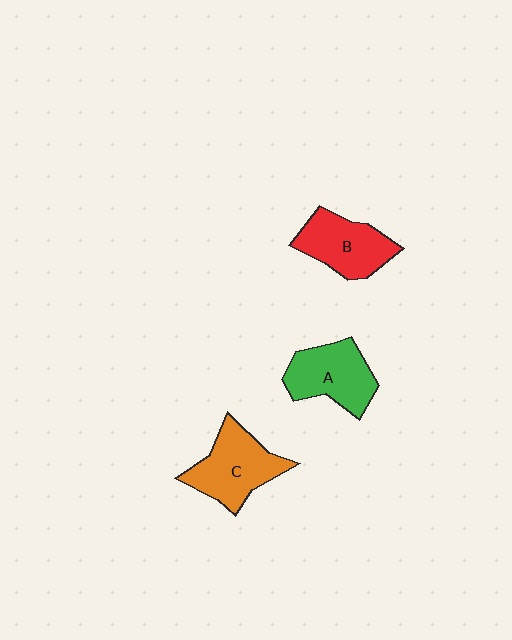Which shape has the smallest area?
Shape B (red).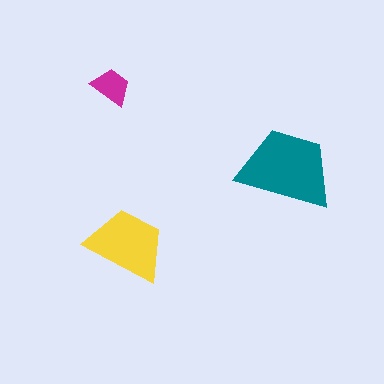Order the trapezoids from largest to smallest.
the teal one, the yellow one, the magenta one.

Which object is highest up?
The magenta trapezoid is topmost.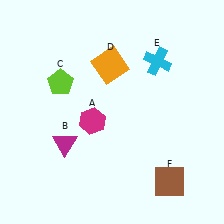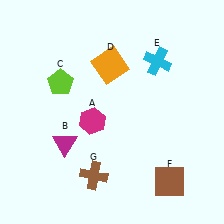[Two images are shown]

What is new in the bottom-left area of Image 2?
A brown cross (G) was added in the bottom-left area of Image 2.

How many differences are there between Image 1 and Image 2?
There is 1 difference between the two images.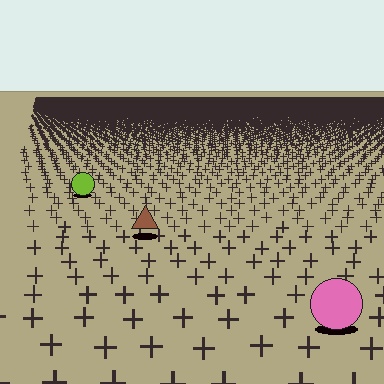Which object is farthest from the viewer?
The lime circle is farthest from the viewer. It appears smaller and the ground texture around it is denser.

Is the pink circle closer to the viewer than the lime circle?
Yes. The pink circle is closer — you can tell from the texture gradient: the ground texture is coarser near it.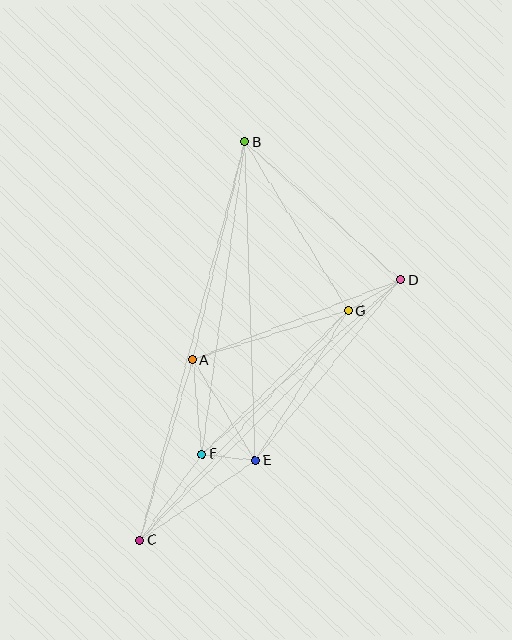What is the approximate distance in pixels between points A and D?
The distance between A and D is approximately 223 pixels.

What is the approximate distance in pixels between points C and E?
The distance between C and E is approximately 141 pixels.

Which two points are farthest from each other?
Points B and C are farthest from each other.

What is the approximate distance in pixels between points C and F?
The distance between C and F is approximately 107 pixels.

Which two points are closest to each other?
Points E and F are closest to each other.